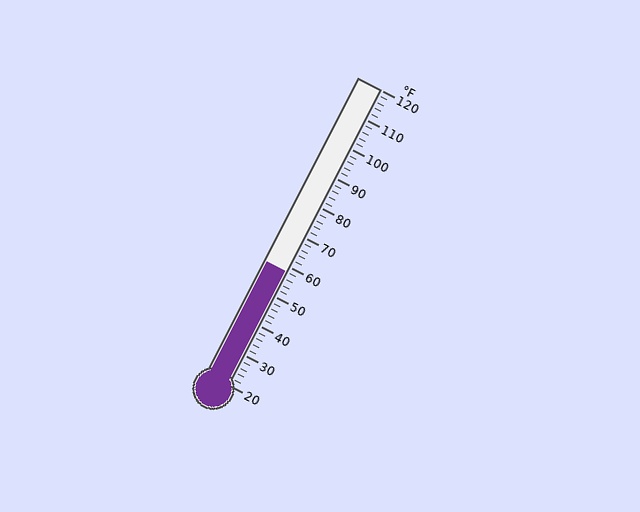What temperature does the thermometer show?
The thermometer shows approximately 58°F.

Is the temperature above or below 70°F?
The temperature is below 70°F.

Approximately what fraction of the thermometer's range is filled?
The thermometer is filled to approximately 40% of its range.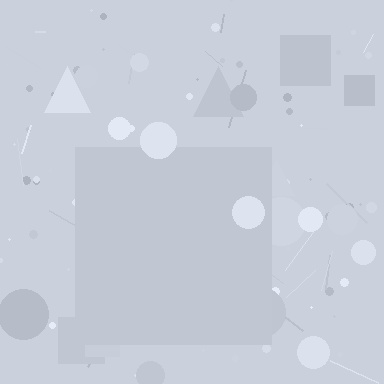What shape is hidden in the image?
A square is hidden in the image.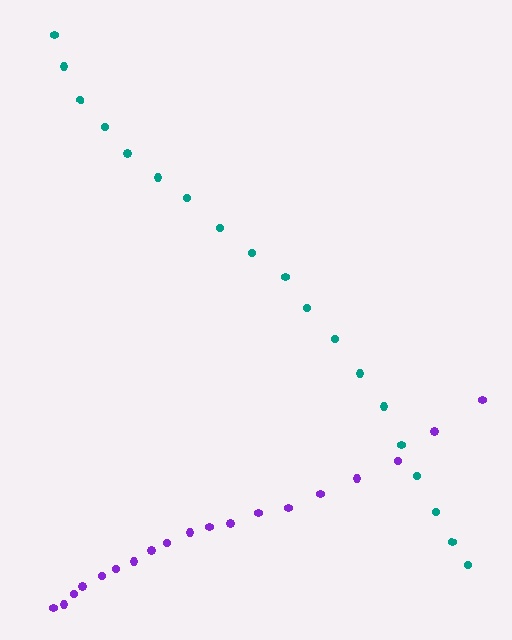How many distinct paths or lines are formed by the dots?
There are 2 distinct paths.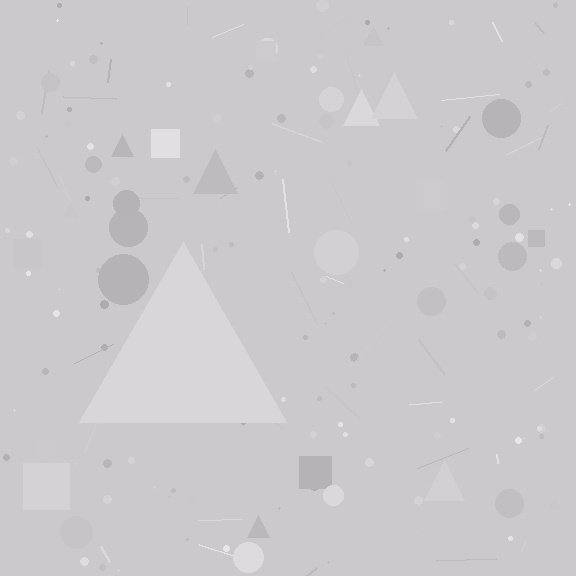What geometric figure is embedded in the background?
A triangle is embedded in the background.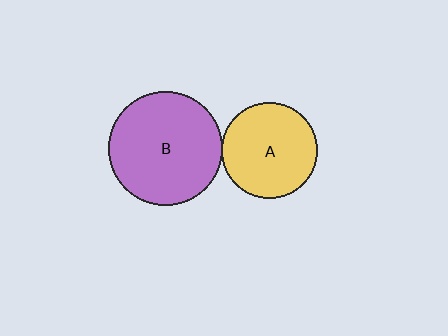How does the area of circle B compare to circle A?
Approximately 1.4 times.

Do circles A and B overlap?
Yes.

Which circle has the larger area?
Circle B (purple).